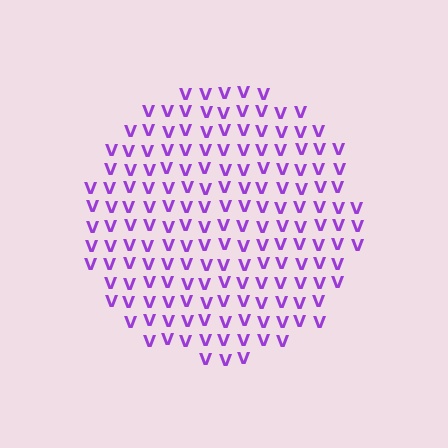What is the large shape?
The large shape is a circle.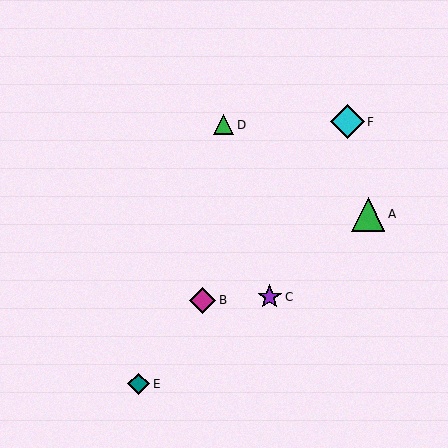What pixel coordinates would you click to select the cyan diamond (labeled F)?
Click at (348, 122) to select the cyan diamond F.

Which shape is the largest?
The green triangle (labeled A) is the largest.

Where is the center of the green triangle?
The center of the green triangle is at (368, 214).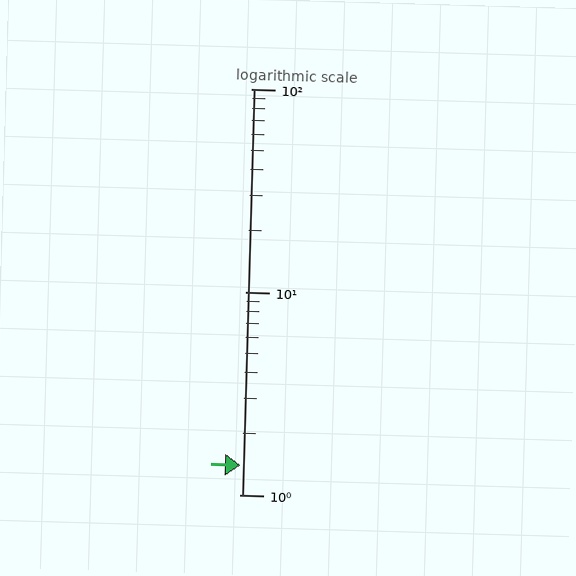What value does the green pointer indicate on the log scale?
The pointer indicates approximately 1.4.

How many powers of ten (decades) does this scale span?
The scale spans 2 decades, from 1 to 100.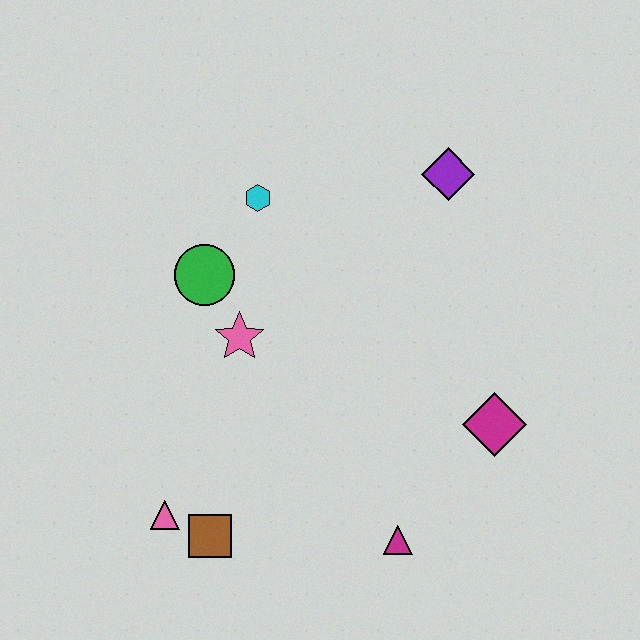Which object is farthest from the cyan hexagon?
The magenta triangle is farthest from the cyan hexagon.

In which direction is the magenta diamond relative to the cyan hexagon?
The magenta diamond is to the right of the cyan hexagon.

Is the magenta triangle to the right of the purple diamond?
No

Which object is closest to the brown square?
The pink triangle is closest to the brown square.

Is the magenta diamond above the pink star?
No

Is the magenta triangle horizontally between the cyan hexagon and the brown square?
No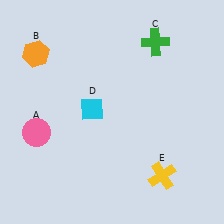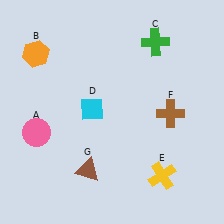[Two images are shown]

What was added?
A brown cross (F), a brown triangle (G) were added in Image 2.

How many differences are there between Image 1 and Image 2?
There are 2 differences between the two images.